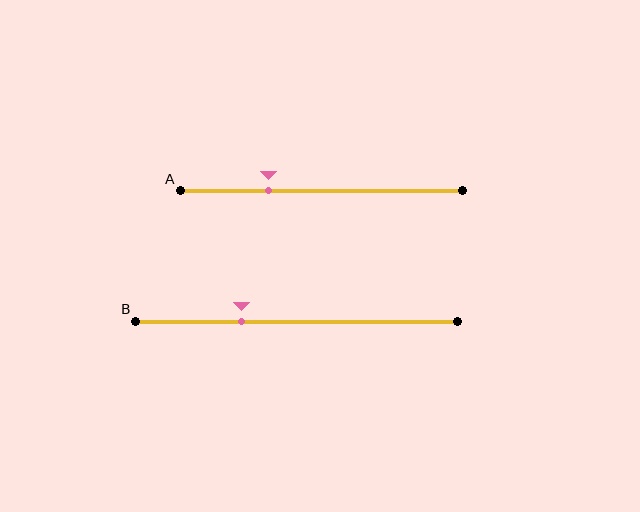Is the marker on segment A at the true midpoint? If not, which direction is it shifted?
No, the marker on segment A is shifted to the left by about 19% of the segment length.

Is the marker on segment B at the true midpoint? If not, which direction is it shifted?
No, the marker on segment B is shifted to the left by about 17% of the segment length.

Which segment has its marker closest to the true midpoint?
Segment B has its marker closest to the true midpoint.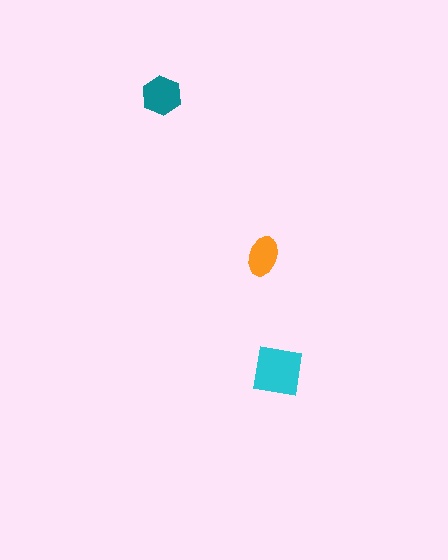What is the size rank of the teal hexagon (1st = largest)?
2nd.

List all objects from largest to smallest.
The cyan square, the teal hexagon, the orange ellipse.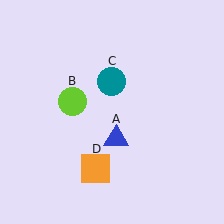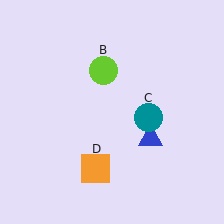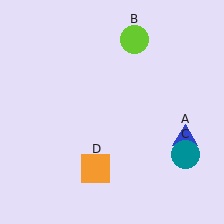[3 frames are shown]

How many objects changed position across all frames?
3 objects changed position: blue triangle (object A), lime circle (object B), teal circle (object C).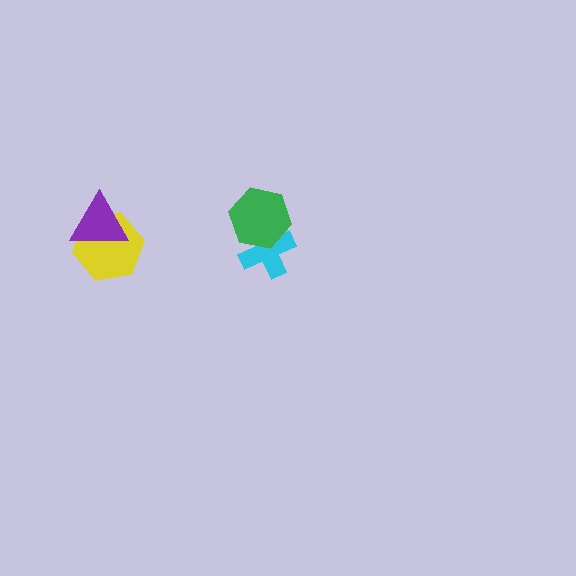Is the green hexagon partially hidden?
No, no other shape covers it.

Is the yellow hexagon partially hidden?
Yes, it is partially covered by another shape.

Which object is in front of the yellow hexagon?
The purple triangle is in front of the yellow hexagon.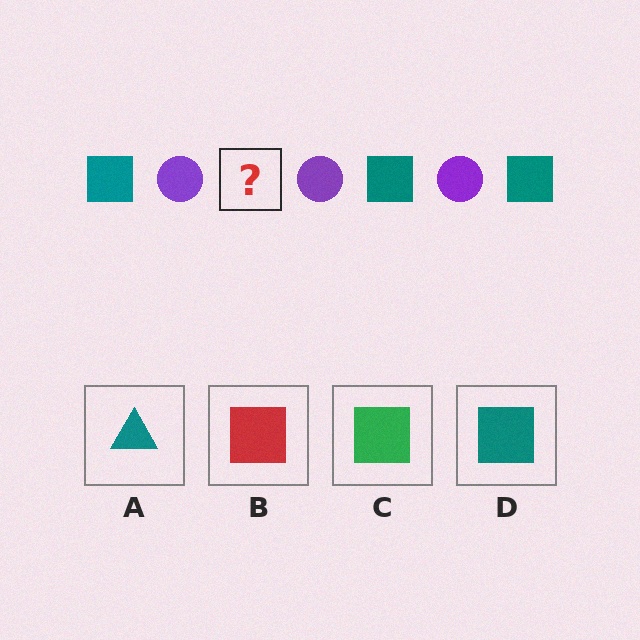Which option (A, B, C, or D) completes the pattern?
D.